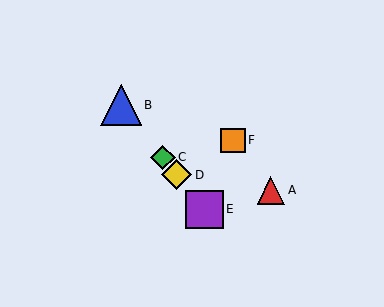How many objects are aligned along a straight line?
4 objects (B, C, D, E) are aligned along a straight line.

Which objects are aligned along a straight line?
Objects B, C, D, E are aligned along a straight line.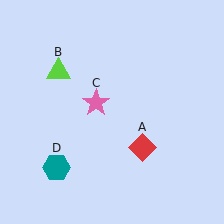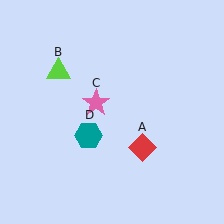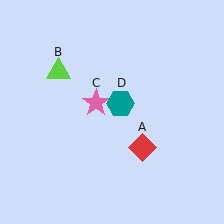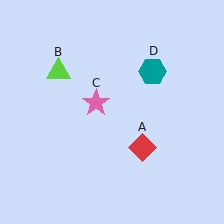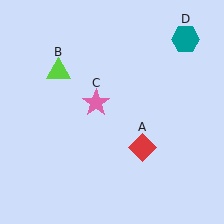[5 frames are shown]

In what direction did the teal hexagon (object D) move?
The teal hexagon (object D) moved up and to the right.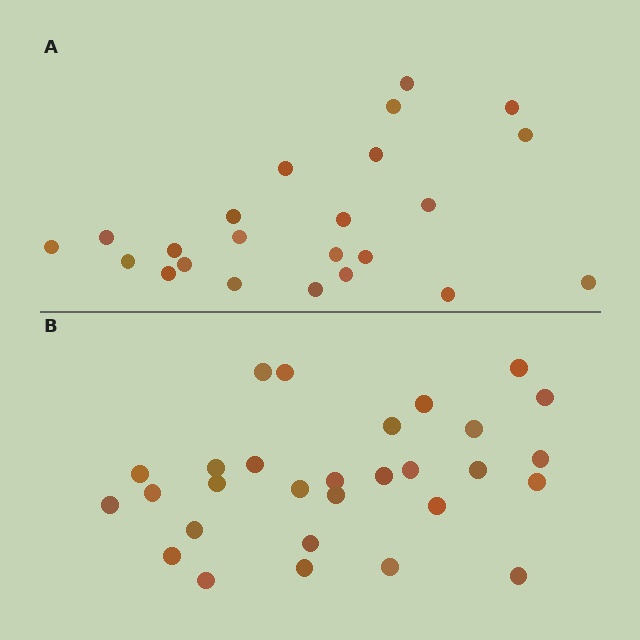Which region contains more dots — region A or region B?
Region B (the bottom region) has more dots.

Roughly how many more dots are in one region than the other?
Region B has about 6 more dots than region A.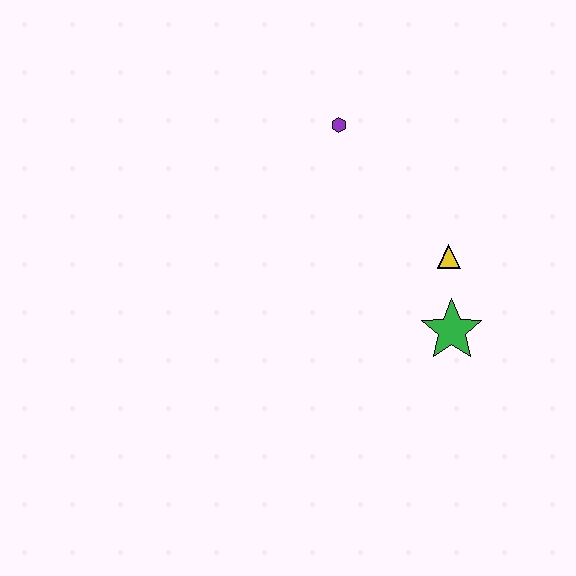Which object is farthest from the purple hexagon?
The green star is farthest from the purple hexagon.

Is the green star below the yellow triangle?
Yes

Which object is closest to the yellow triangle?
The green star is closest to the yellow triangle.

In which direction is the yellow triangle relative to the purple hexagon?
The yellow triangle is below the purple hexagon.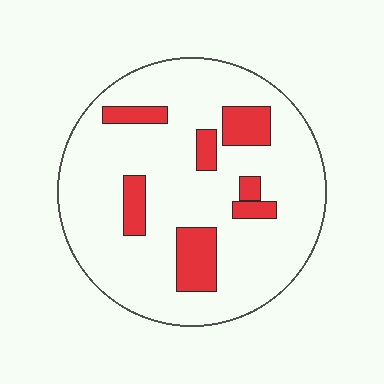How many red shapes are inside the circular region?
7.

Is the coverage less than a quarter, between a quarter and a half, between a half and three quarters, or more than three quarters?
Less than a quarter.